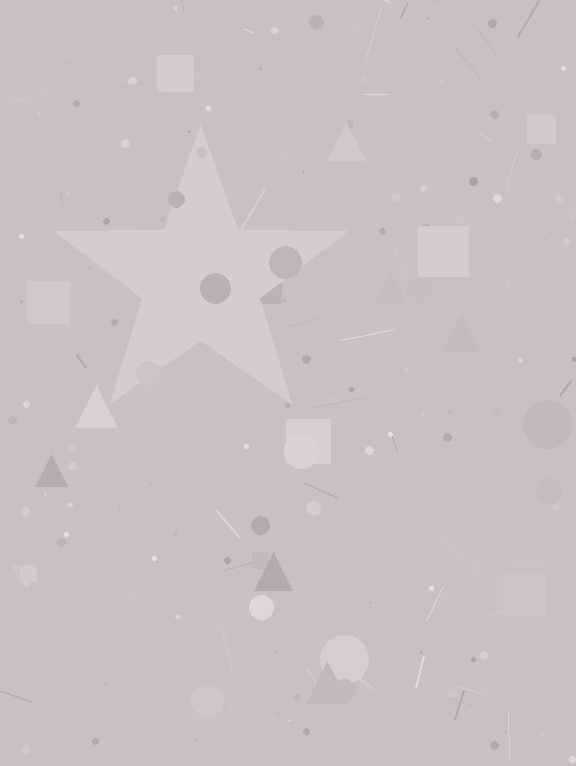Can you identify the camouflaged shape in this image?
The camouflaged shape is a star.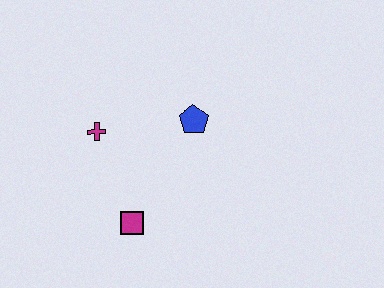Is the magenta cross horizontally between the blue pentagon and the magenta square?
No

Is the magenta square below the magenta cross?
Yes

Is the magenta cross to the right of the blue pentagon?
No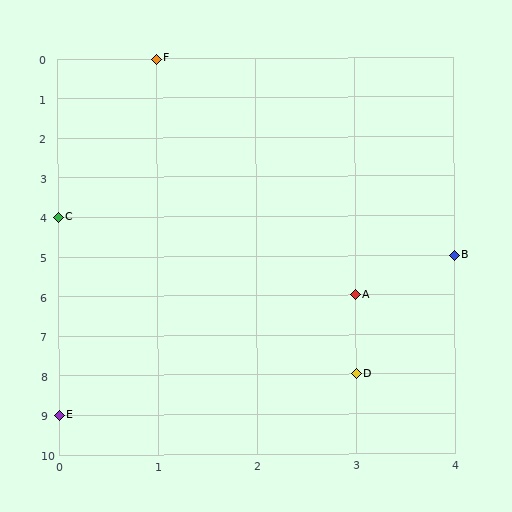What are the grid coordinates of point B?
Point B is at grid coordinates (4, 5).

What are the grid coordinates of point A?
Point A is at grid coordinates (3, 6).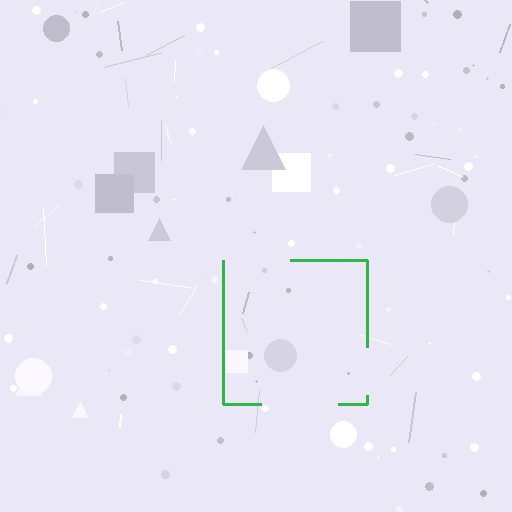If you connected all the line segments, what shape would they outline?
They would outline a square.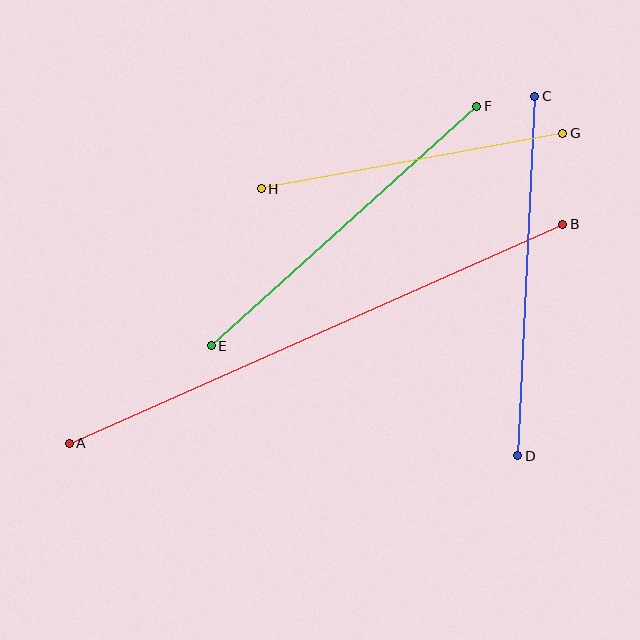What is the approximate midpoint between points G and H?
The midpoint is at approximately (412, 161) pixels.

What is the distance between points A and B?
The distance is approximately 540 pixels.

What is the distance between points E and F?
The distance is approximately 358 pixels.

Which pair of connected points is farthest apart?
Points A and B are farthest apart.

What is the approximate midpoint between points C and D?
The midpoint is at approximately (526, 276) pixels.